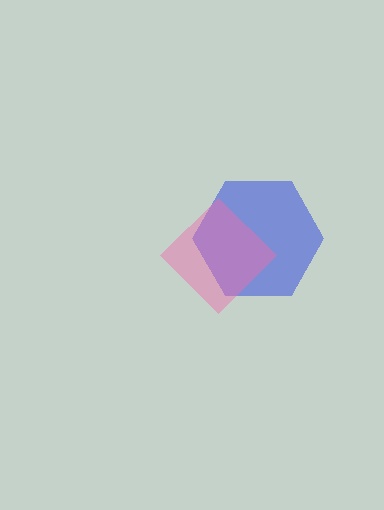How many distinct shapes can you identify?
There are 2 distinct shapes: a blue hexagon, a pink diamond.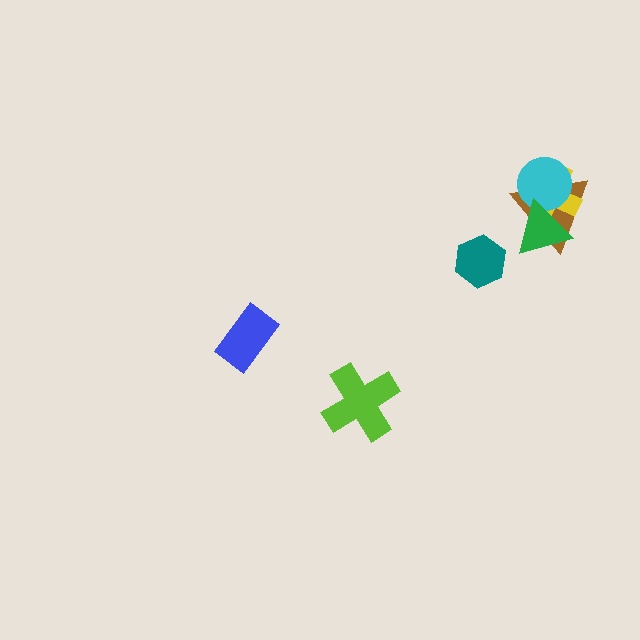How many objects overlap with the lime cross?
0 objects overlap with the lime cross.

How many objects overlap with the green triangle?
3 objects overlap with the green triangle.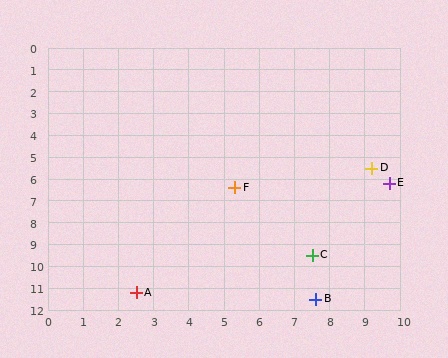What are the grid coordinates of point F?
Point F is at approximately (5.3, 6.4).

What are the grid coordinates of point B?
Point B is at approximately (7.6, 11.5).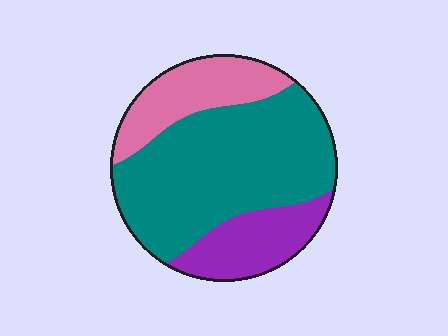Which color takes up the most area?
Teal, at roughly 60%.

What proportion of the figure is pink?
Pink covers roughly 20% of the figure.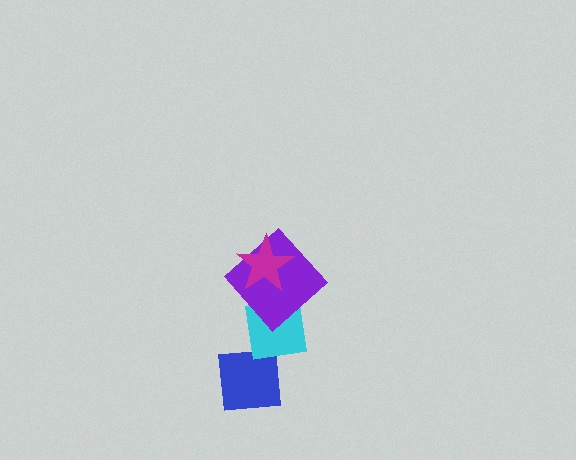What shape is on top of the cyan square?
The purple diamond is on top of the cyan square.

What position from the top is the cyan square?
The cyan square is 3rd from the top.